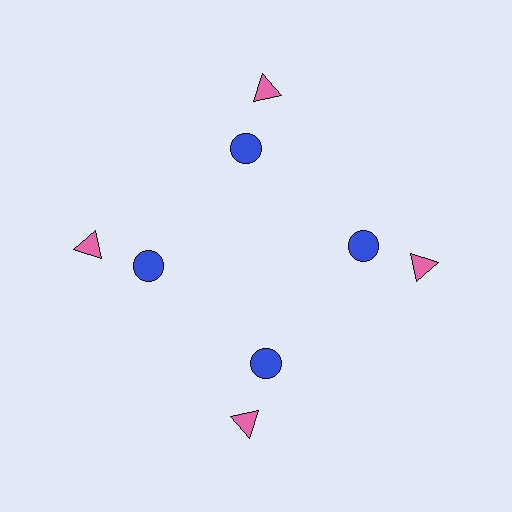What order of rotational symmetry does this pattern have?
This pattern has 4-fold rotational symmetry.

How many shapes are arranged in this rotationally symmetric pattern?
There are 8 shapes, arranged in 4 groups of 2.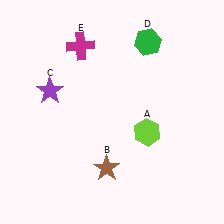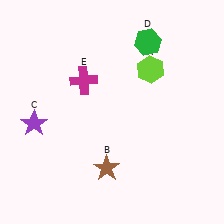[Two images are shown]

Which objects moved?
The objects that moved are: the lime hexagon (A), the purple star (C), the magenta cross (E).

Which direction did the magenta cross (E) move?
The magenta cross (E) moved down.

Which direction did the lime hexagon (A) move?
The lime hexagon (A) moved up.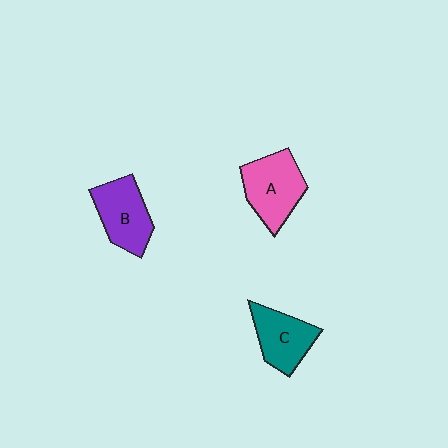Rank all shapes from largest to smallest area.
From largest to smallest: A (pink), B (purple), C (teal).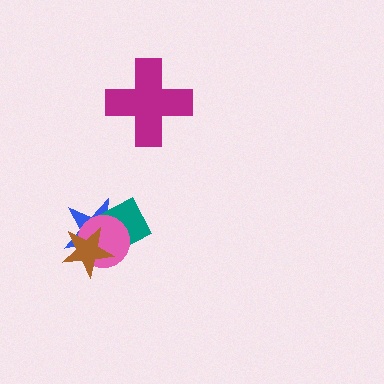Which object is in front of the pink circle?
The brown star is in front of the pink circle.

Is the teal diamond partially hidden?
Yes, it is partially covered by another shape.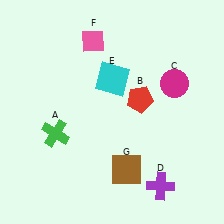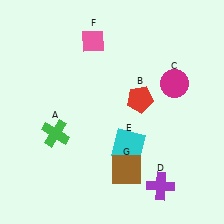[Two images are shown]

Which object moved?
The cyan square (E) moved down.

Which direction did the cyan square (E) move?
The cyan square (E) moved down.